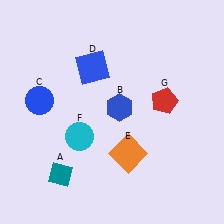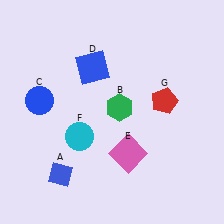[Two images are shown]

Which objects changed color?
A changed from teal to blue. B changed from blue to green. E changed from orange to pink.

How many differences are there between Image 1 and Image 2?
There are 3 differences between the two images.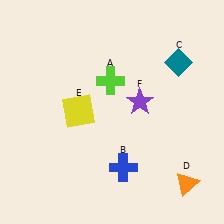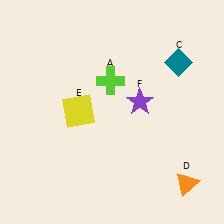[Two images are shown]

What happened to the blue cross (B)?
The blue cross (B) was removed in Image 2. It was in the bottom-right area of Image 1.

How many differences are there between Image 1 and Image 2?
There is 1 difference between the two images.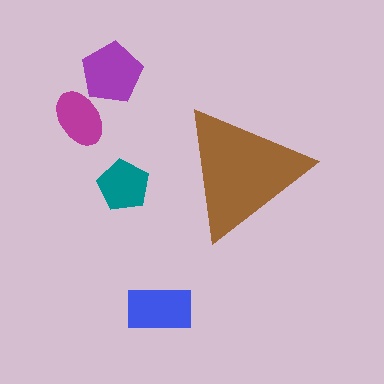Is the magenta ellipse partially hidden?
No, the magenta ellipse is fully visible.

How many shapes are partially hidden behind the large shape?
0 shapes are partially hidden.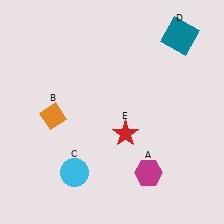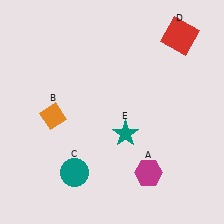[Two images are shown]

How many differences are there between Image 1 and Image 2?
There are 3 differences between the two images.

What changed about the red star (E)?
In Image 1, E is red. In Image 2, it changed to teal.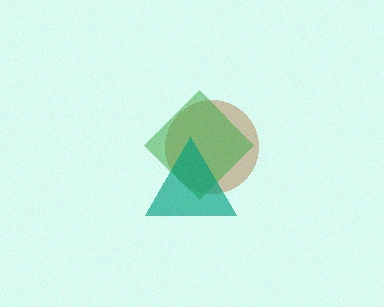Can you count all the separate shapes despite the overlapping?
Yes, there are 3 separate shapes.